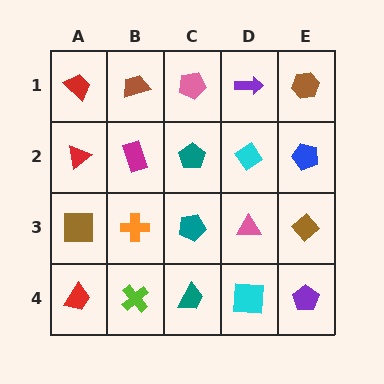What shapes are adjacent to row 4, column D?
A pink triangle (row 3, column D), a teal trapezoid (row 4, column C), a purple pentagon (row 4, column E).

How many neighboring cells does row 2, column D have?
4.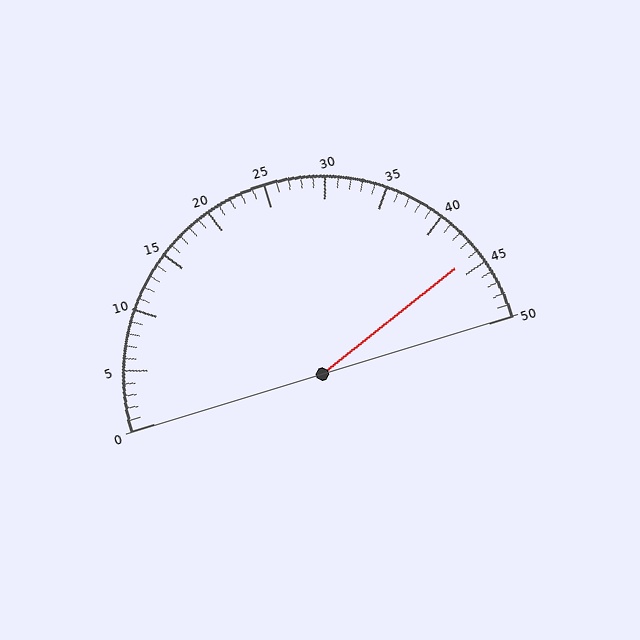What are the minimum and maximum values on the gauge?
The gauge ranges from 0 to 50.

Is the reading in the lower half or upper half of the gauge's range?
The reading is in the upper half of the range (0 to 50).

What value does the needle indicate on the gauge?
The needle indicates approximately 44.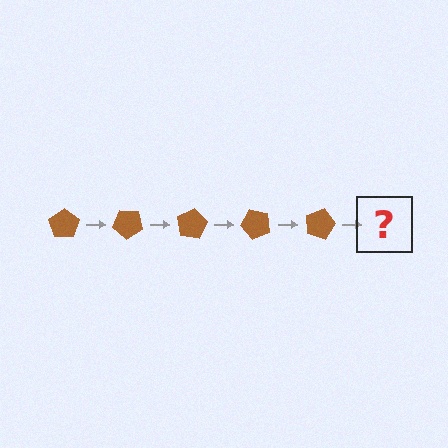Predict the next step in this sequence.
The next step is a brown pentagon rotated 200 degrees.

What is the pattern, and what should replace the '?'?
The pattern is that the pentagon rotates 40 degrees each step. The '?' should be a brown pentagon rotated 200 degrees.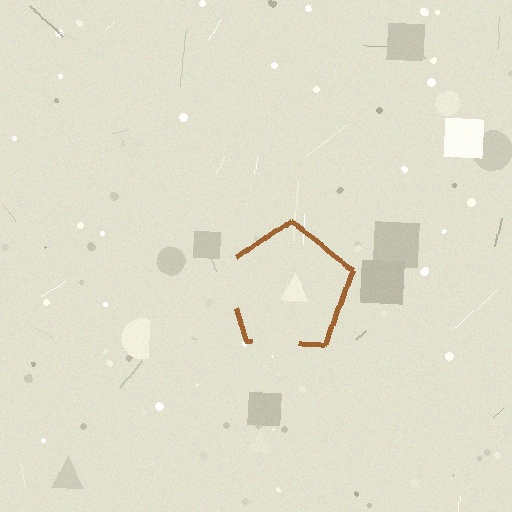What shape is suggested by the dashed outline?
The dashed outline suggests a pentagon.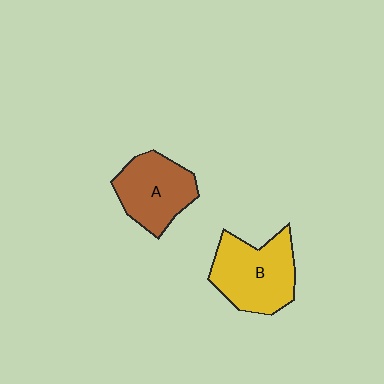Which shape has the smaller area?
Shape A (brown).